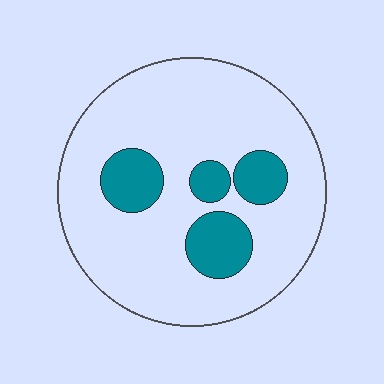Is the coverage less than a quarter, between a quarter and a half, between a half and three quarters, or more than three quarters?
Less than a quarter.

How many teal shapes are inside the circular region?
4.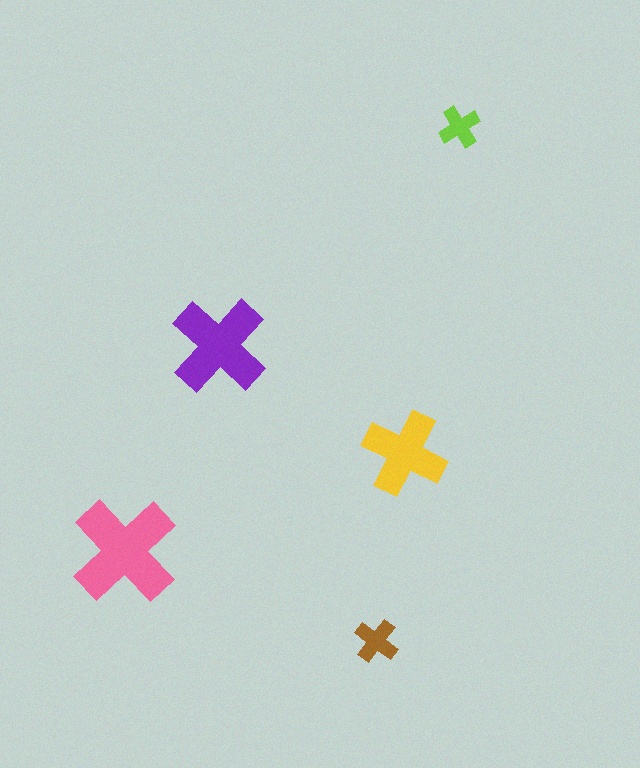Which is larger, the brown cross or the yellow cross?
The yellow one.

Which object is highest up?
The lime cross is topmost.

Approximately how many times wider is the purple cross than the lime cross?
About 2.5 times wider.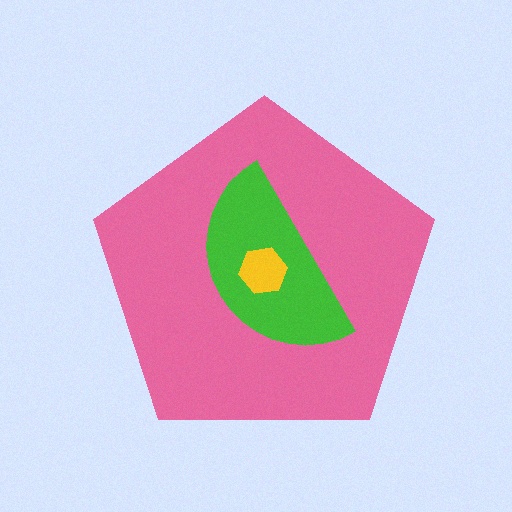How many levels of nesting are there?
3.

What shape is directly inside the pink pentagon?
The green semicircle.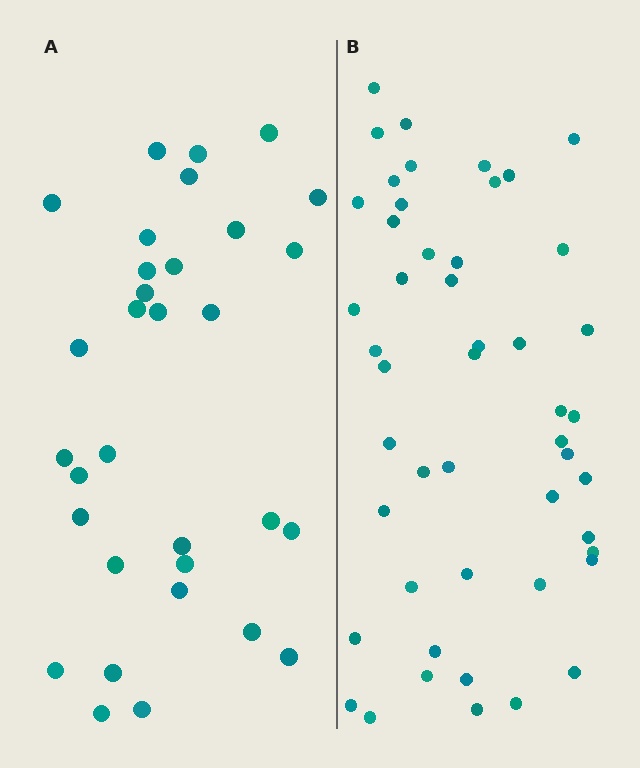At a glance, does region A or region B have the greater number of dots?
Region B (the right region) has more dots.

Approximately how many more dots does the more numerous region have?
Region B has approximately 15 more dots than region A.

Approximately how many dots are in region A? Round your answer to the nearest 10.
About 30 dots. (The exact count is 32, which rounds to 30.)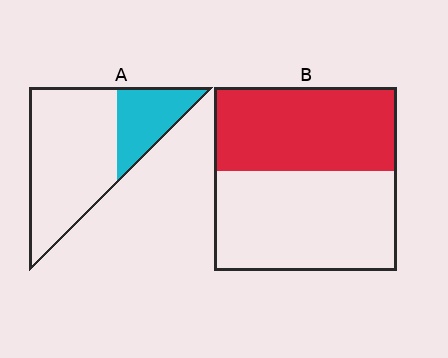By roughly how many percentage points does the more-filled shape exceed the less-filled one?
By roughly 20 percentage points (B over A).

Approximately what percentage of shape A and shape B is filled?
A is approximately 25% and B is approximately 45%.